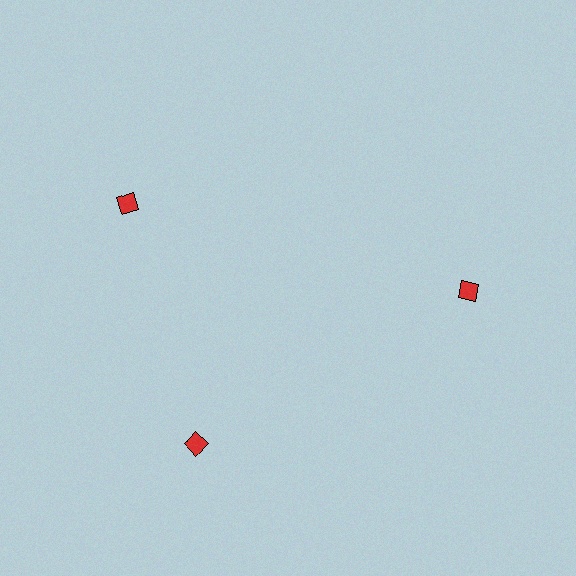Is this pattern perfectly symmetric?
No. The 3 red diamonds are arranged in a ring, but one element near the 11 o'clock position is rotated out of alignment along the ring, breaking the 3-fold rotational symmetry.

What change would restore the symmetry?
The symmetry would be restored by rotating it back into even spacing with its neighbors so that all 3 diamonds sit at equal angles and equal distance from the center.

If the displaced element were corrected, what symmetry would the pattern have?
It would have 3-fold rotational symmetry — the pattern would map onto itself every 120 degrees.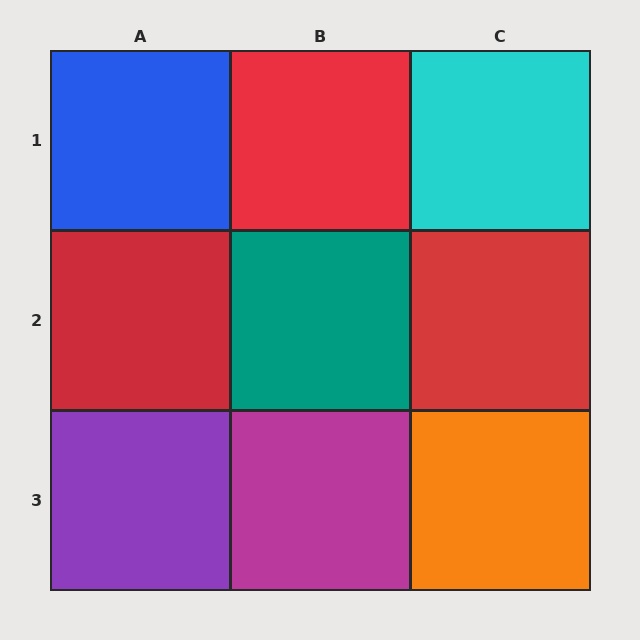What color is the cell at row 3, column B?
Magenta.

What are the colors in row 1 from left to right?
Blue, red, cyan.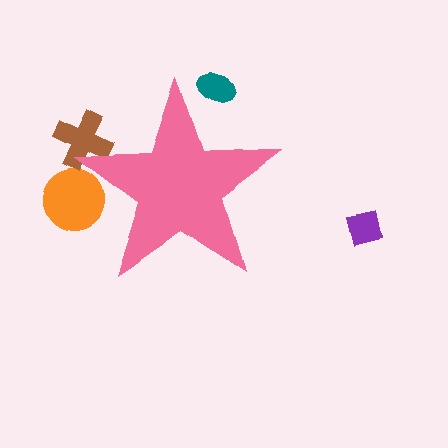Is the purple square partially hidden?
No, the purple square is fully visible.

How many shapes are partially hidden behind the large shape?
3 shapes are partially hidden.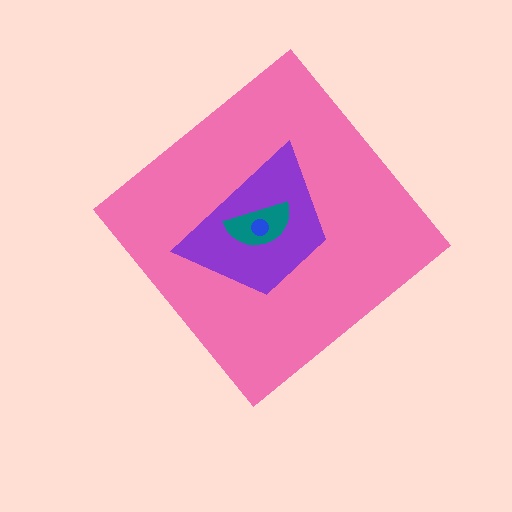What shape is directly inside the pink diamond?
The purple trapezoid.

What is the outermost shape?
The pink diamond.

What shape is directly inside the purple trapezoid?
The teal semicircle.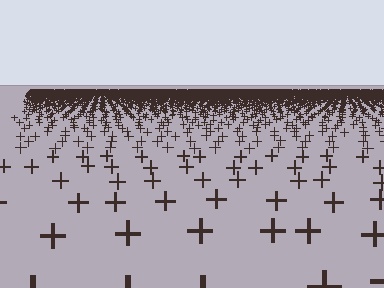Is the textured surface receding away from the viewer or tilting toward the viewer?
The surface is receding away from the viewer. Texture elements get smaller and denser toward the top.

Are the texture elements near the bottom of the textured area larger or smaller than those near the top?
Larger. Near the bottom, elements are closer to the viewer and appear at a bigger on-screen size.